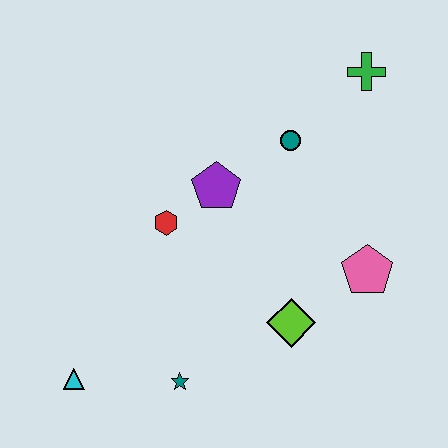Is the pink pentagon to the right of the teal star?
Yes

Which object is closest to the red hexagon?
The purple pentagon is closest to the red hexagon.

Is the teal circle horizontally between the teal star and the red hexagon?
No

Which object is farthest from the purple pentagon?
The cyan triangle is farthest from the purple pentagon.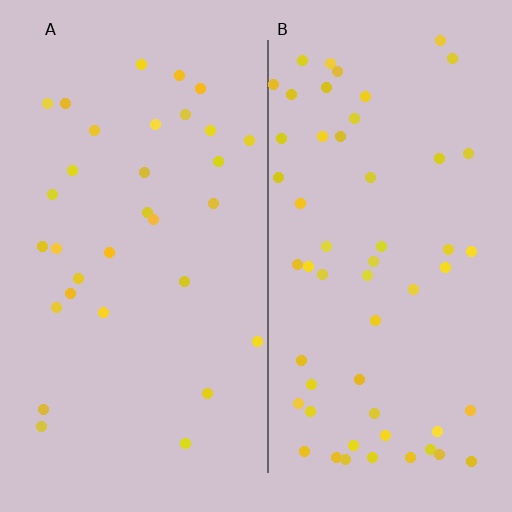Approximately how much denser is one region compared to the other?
Approximately 1.8× — region B over region A.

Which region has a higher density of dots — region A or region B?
B (the right).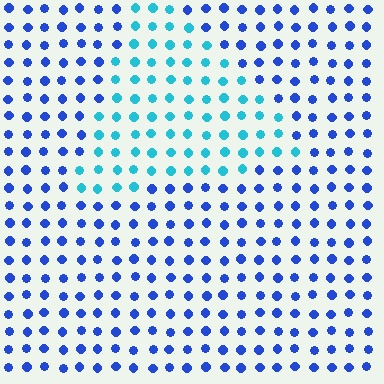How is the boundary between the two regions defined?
The boundary is defined purely by a slight shift in hue (about 41 degrees). Spacing, size, and orientation are identical on both sides.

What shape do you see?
I see a triangle.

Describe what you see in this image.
The image is filled with small blue elements in a uniform arrangement. A triangle-shaped region is visible where the elements are tinted to a slightly different hue, forming a subtle color boundary.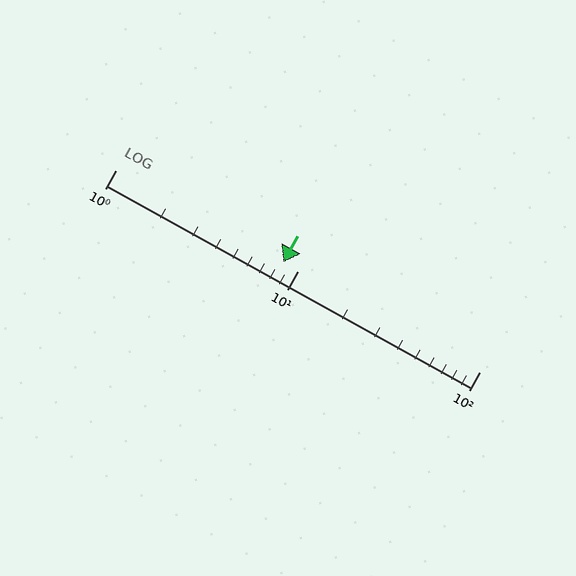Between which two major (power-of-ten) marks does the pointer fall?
The pointer is between 1 and 10.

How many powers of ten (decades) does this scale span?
The scale spans 2 decades, from 1 to 100.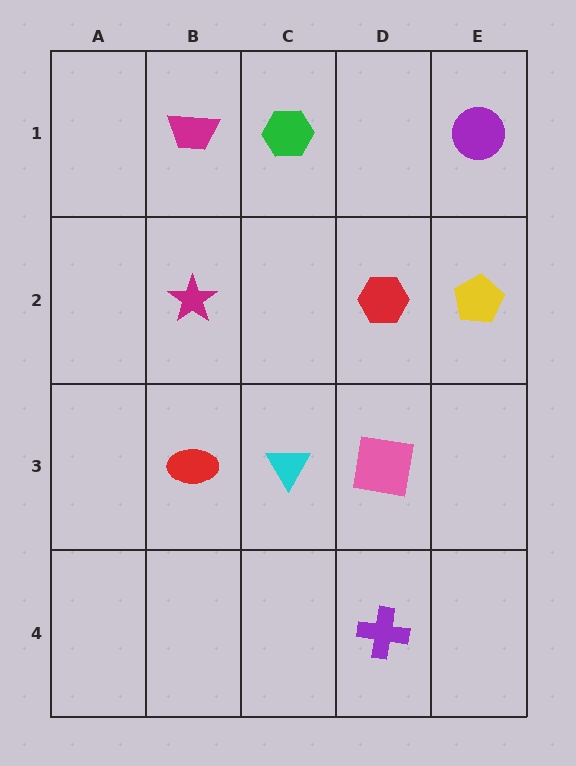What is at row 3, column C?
A cyan triangle.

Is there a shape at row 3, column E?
No, that cell is empty.